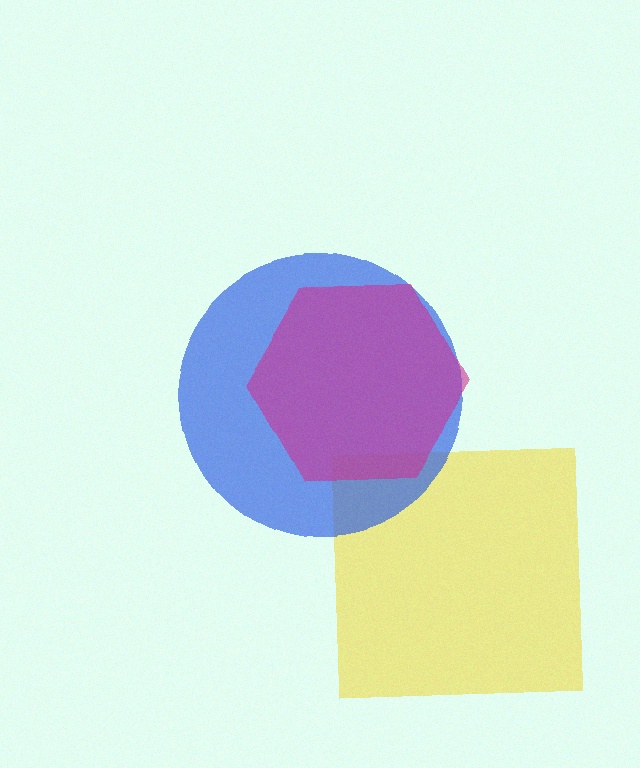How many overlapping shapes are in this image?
There are 3 overlapping shapes in the image.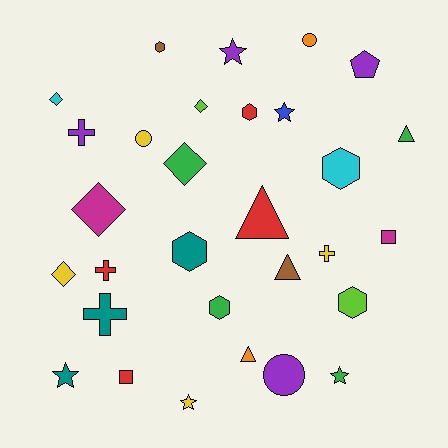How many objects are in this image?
There are 30 objects.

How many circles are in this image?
There are 3 circles.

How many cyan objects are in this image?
There are 2 cyan objects.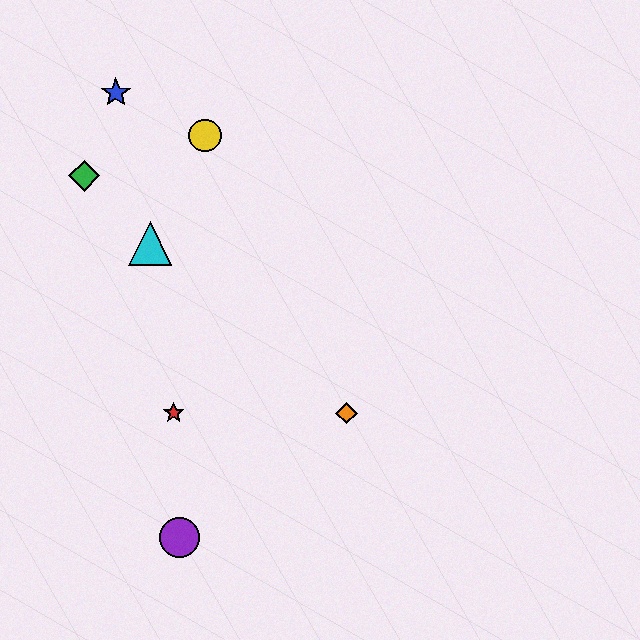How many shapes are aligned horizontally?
2 shapes (the red star, the orange diamond) are aligned horizontally.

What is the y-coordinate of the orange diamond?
The orange diamond is at y≈413.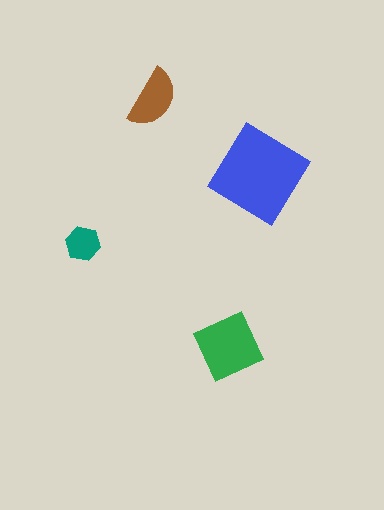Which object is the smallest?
The teal hexagon.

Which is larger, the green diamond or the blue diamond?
The blue diamond.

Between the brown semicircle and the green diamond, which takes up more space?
The green diamond.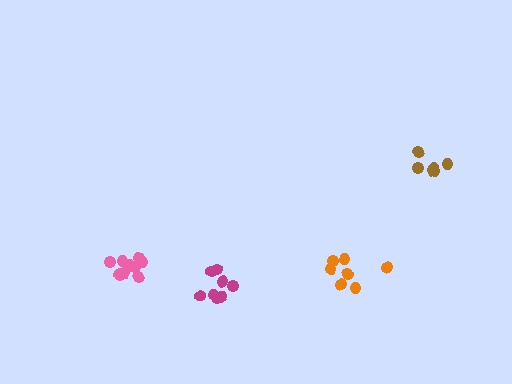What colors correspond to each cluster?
The clusters are colored: magenta, orange, pink, brown.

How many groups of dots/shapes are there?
There are 4 groups.